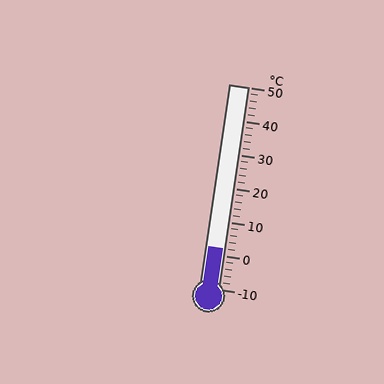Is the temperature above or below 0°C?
The temperature is above 0°C.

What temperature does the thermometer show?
The thermometer shows approximately 2°C.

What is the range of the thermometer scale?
The thermometer scale ranges from -10°C to 50°C.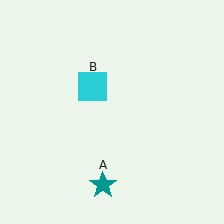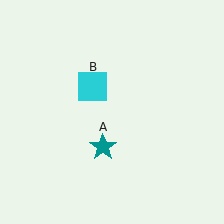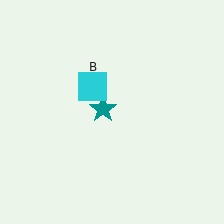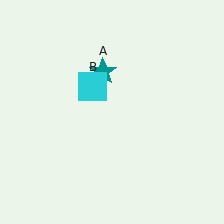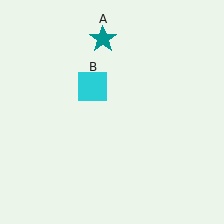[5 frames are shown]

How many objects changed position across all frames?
1 object changed position: teal star (object A).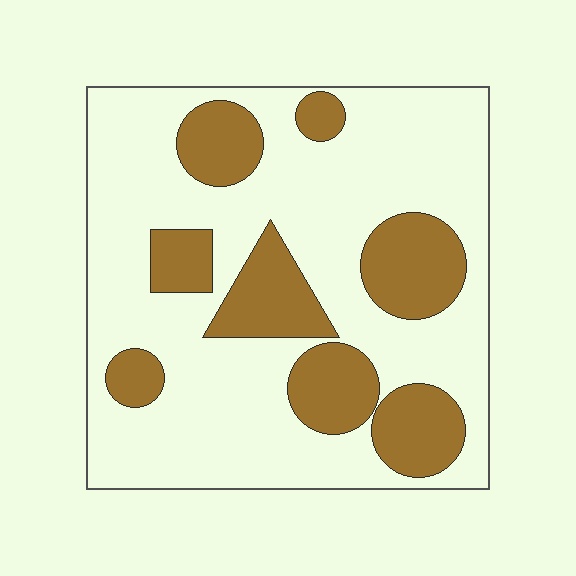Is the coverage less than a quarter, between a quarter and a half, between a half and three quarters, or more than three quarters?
Between a quarter and a half.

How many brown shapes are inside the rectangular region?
8.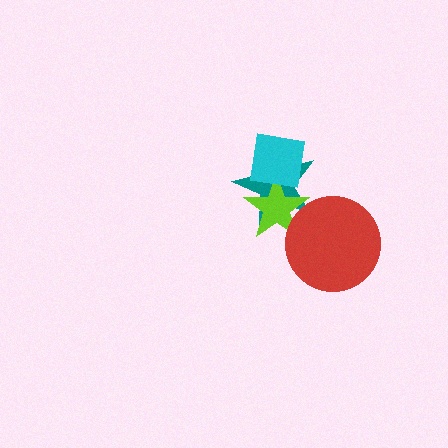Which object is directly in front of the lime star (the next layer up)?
The red circle is directly in front of the lime star.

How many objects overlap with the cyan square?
2 objects overlap with the cyan square.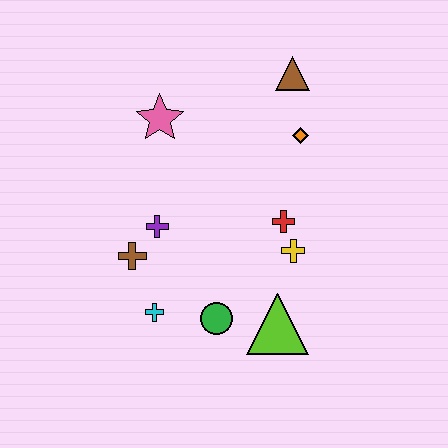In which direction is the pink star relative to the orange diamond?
The pink star is to the left of the orange diamond.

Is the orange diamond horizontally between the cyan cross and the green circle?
No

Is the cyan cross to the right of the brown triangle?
No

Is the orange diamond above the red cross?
Yes